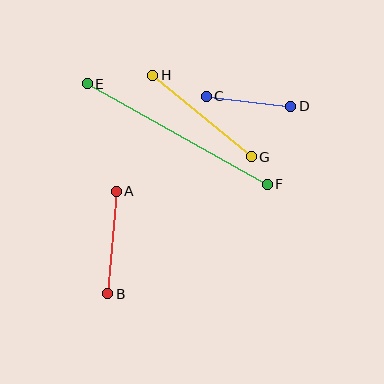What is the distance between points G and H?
The distance is approximately 128 pixels.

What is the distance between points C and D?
The distance is approximately 85 pixels.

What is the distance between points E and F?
The distance is approximately 206 pixels.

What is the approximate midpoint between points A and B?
The midpoint is at approximately (112, 243) pixels.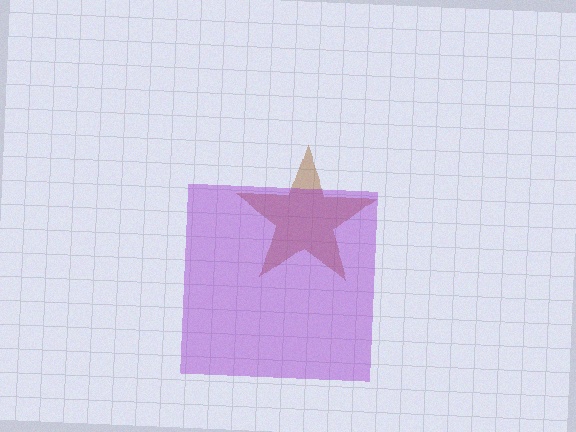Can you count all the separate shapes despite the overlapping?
Yes, there are 2 separate shapes.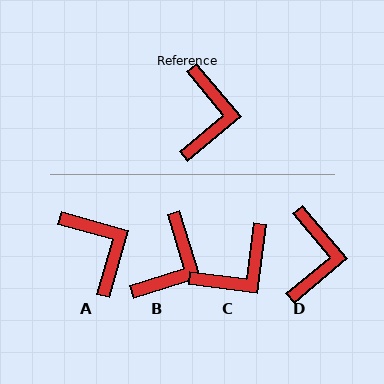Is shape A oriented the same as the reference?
No, it is off by about 34 degrees.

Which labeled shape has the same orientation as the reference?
D.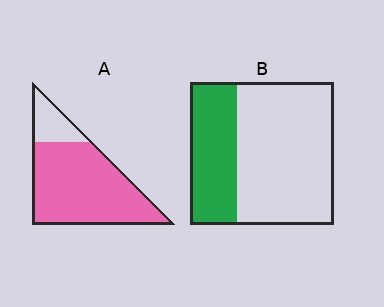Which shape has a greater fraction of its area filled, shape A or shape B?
Shape A.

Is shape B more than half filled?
No.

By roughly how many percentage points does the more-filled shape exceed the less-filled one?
By roughly 50 percentage points (A over B).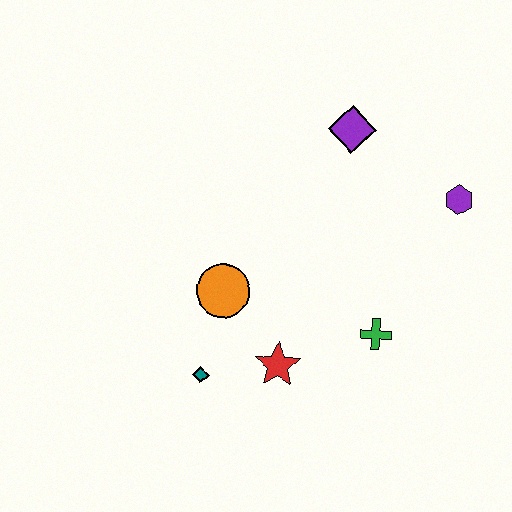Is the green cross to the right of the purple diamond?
Yes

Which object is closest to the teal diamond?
The red star is closest to the teal diamond.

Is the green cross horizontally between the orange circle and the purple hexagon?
Yes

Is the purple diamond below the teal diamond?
No